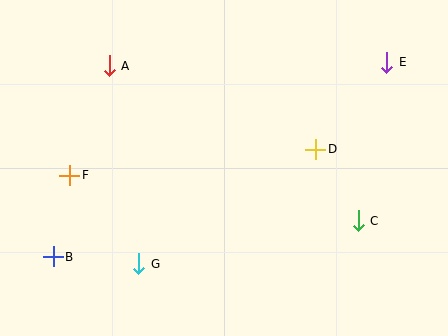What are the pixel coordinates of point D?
Point D is at (316, 149).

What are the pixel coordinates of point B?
Point B is at (53, 257).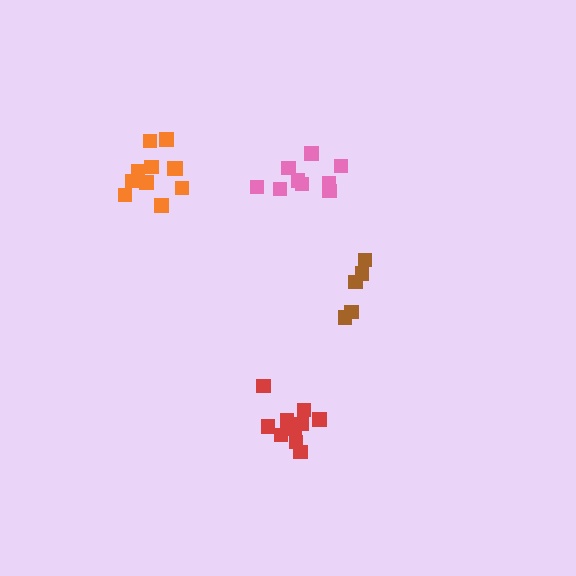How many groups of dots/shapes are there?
There are 4 groups.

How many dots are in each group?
Group 1: 5 dots, Group 2: 9 dots, Group 3: 11 dots, Group 4: 11 dots (36 total).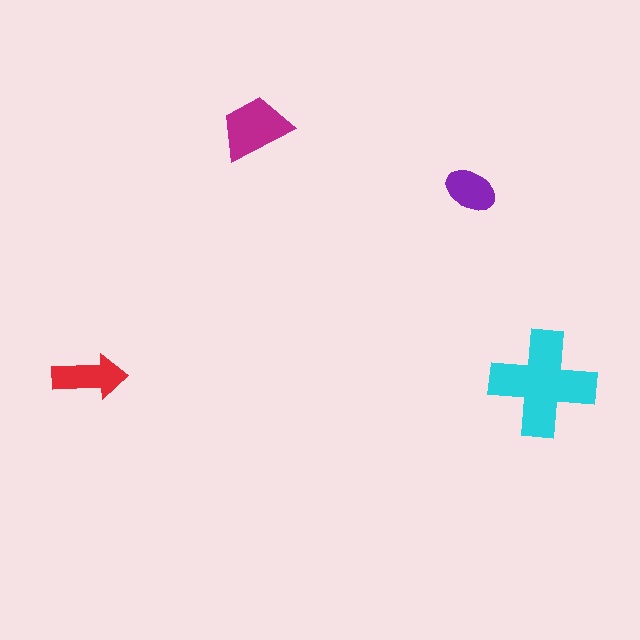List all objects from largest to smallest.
The cyan cross, the magenta trapezoid, the red arrow, the purple ellipse.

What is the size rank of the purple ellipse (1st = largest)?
4th.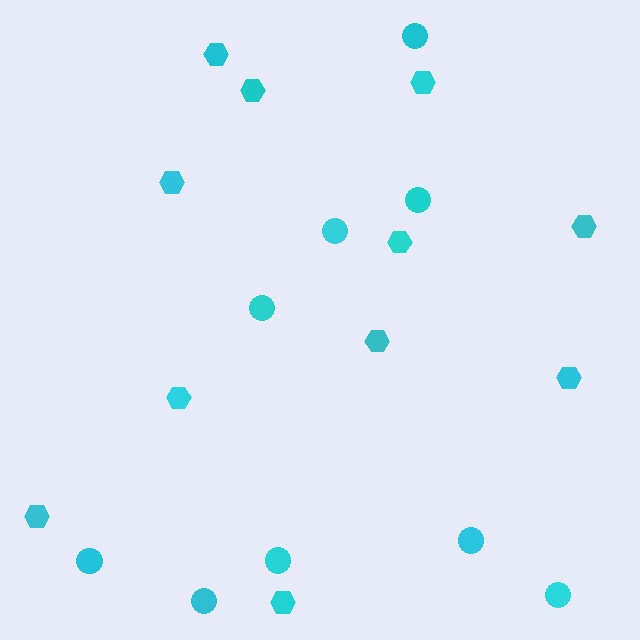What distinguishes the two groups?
There are 2 groups: one group of hexagons (11) and one group of circles (9).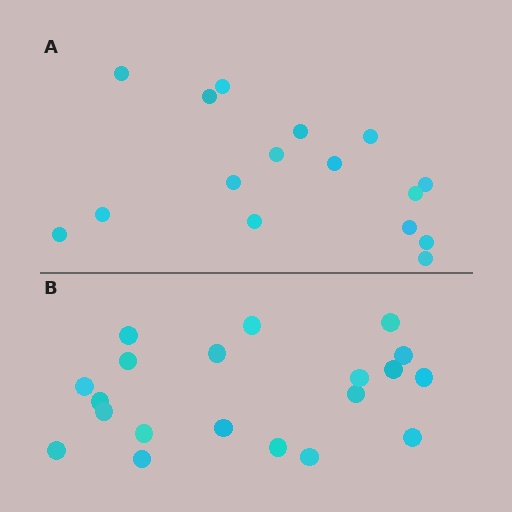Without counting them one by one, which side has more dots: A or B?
Region B (the bottom region) has more dots.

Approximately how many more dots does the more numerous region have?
Region B has about 4 more dots than region A.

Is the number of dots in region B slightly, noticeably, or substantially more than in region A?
Region B has noticeably more, but not dramatically so. The ratio is roughly 1.2 to 1.